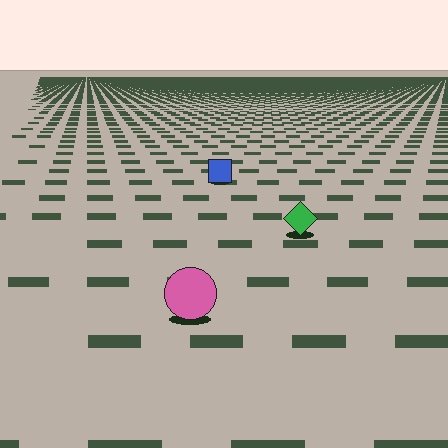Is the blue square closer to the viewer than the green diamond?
No. The green diamond is closer — you can tell from the texture gradient: the ground texture is coarser near it.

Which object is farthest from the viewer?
The blue square is farthest from the viewer. It appears smaller and the ground texture around it is denser.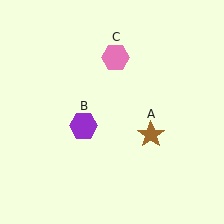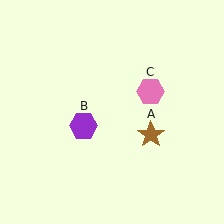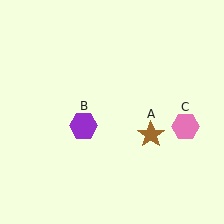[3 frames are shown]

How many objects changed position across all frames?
1 object changed position: pink hexagon (object C).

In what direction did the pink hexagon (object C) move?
The pink hexagon (object C) moved down and to the right.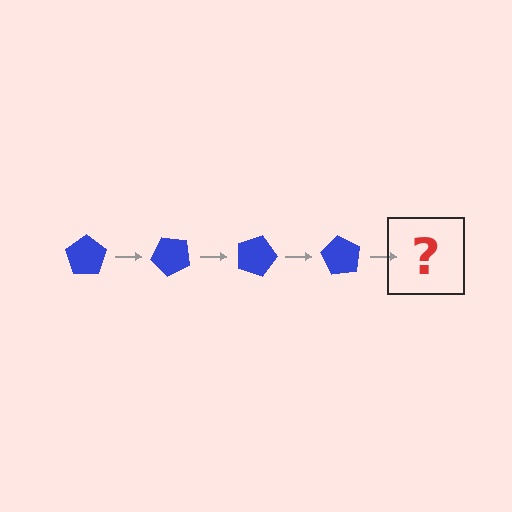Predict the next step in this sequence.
The next step is a blue pentagon rotated 180 degrees.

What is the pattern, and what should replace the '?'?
The pattern is that the pentagon rotates 45 degrees each step. The '?' should be a blue pentagon rotated 180 degrees.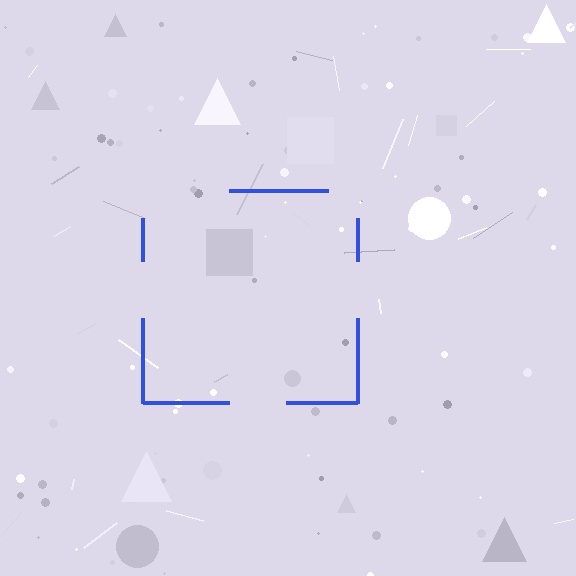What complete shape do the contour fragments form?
The contour fragments form a square.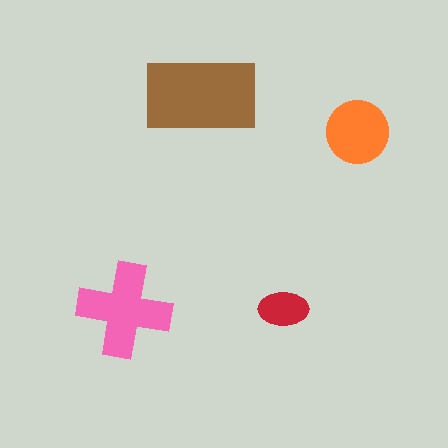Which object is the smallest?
The red ellipse.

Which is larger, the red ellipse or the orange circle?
The orange circle.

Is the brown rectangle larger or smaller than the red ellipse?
Larger.